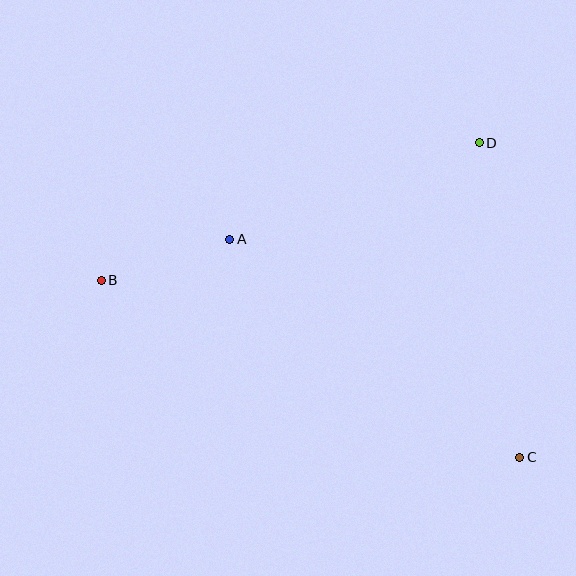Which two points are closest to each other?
Points A and B are closest to each other.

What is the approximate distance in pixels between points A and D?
The distance between A and D is approximately 267 pixels.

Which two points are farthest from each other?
Points B and C are farthest from each other.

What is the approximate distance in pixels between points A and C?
The distance between A and C is approximately 363 pixels.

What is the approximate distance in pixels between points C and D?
The distance between C and D is approximately 317 pixels.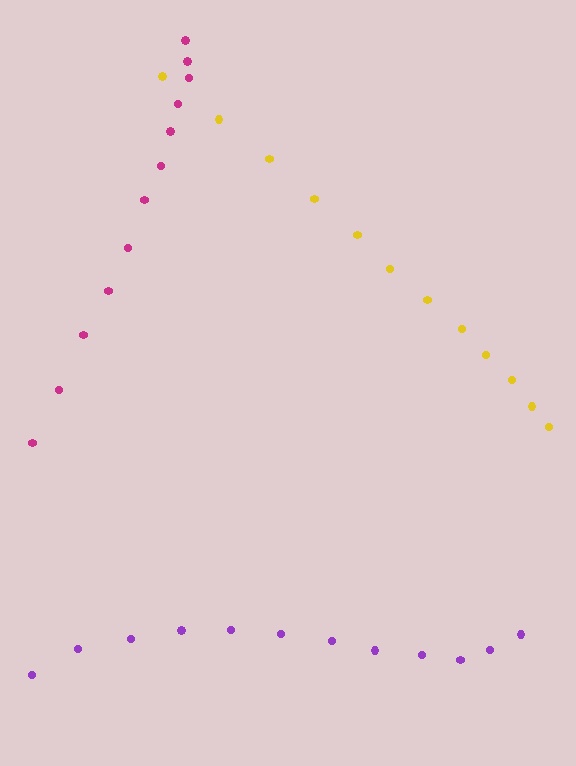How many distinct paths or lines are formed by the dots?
There are 3 distinct paths.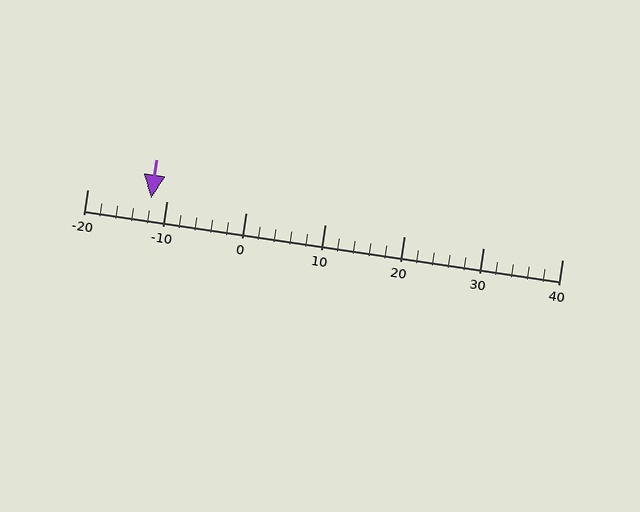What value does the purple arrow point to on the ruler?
The purple arrow points to approximately -12.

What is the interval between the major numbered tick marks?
The major tick marks are spaced 10 units apart.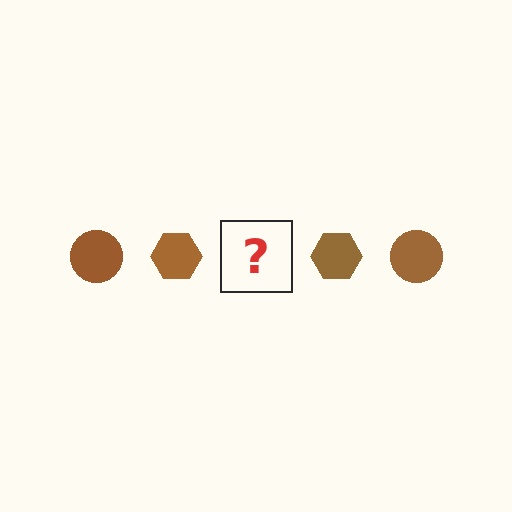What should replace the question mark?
The question mark should be replaced with a brown circle.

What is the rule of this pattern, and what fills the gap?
The rule is that the pattern cycles through circle, hexagon shapes in brown. The gap should be filled with a brown circle.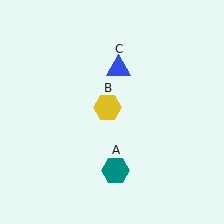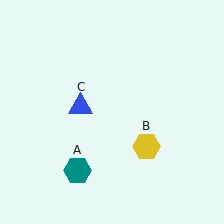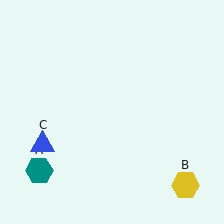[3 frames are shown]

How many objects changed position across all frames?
3 objects changed position: teal hexagon (object A), yellow hexagon (object B), blue triangle (object C).